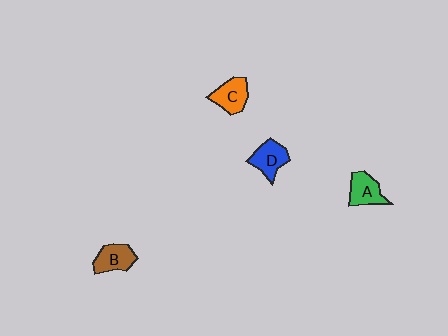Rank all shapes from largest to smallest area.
From largest to smallest: D (blue), C (orange), A (green), B (brown).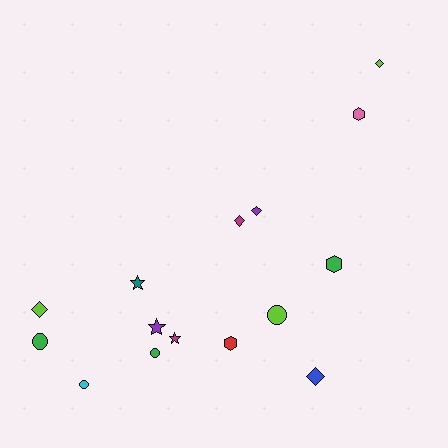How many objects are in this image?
There are 15 objects.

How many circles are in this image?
There are 4 circles.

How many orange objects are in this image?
There are no orange objects.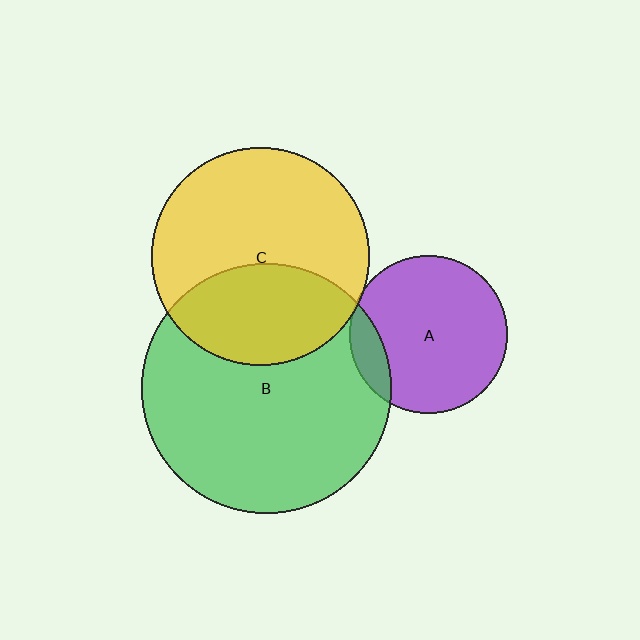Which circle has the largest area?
Circle B (green).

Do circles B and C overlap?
Yes.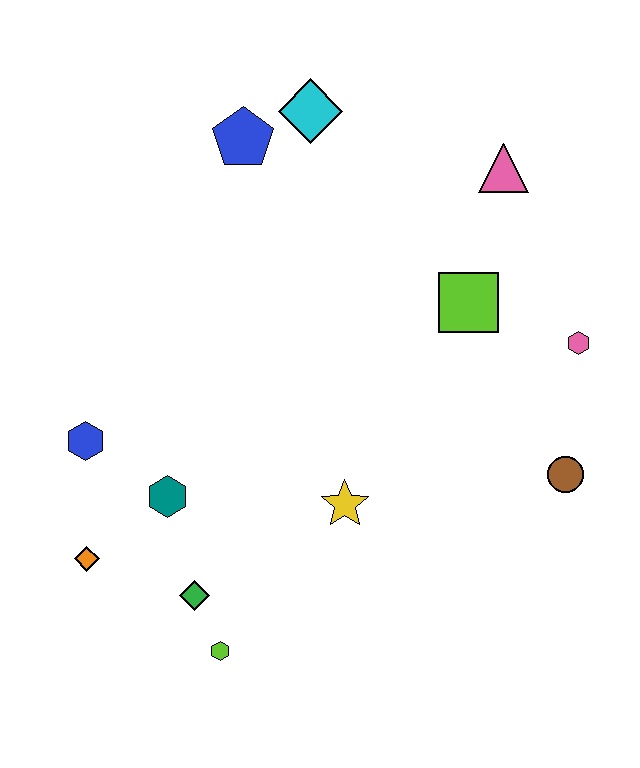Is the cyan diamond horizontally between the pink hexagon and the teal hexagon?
Yes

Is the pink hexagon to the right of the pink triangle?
Yes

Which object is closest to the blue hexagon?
The teal hexagon is closest to the blue hexagon.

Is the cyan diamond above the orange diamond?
Yes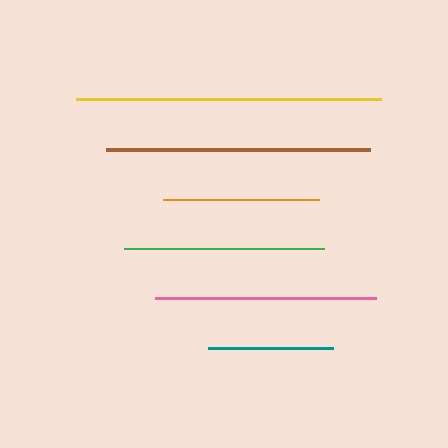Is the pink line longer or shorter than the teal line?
The pink line is longer than the teal line.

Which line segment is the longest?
The yellow line is the longest at approximately 305 pixels.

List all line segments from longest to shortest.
From longest to shortest: yellow, brown, pink, green, orange, teal.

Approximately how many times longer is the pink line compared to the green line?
The pink line is approximately 1.1 times the length of the green line.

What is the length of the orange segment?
The orange segment is approximately 156 pixels long.